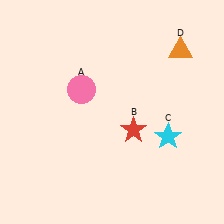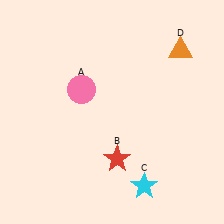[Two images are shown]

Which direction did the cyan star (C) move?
The cyan star (C) moved down.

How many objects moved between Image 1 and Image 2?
2 objects moved between the two images.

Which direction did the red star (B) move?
The red star (B) moved down.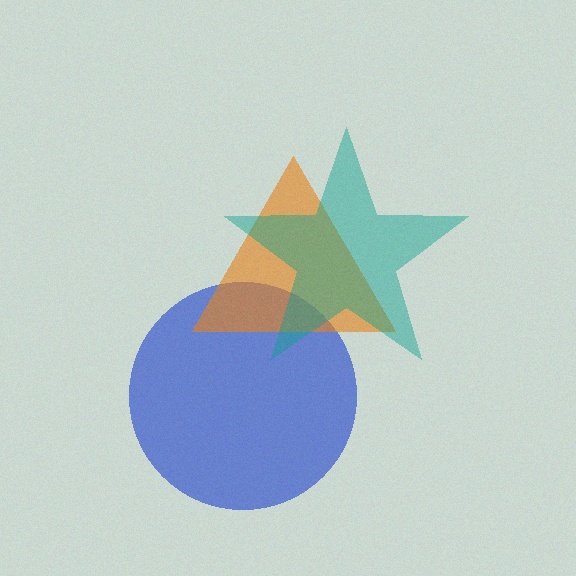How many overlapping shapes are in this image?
There are 3 overlapping shapes in the image.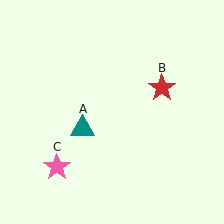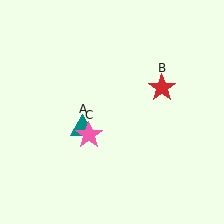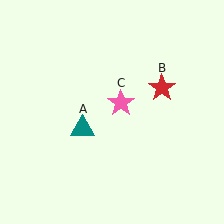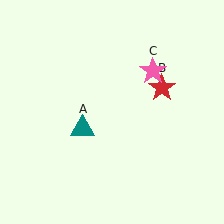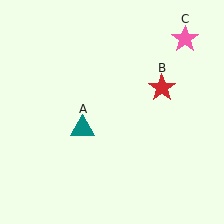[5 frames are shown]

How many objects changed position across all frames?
1 object changed position: pink star (object C).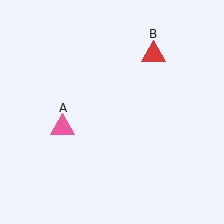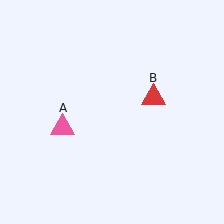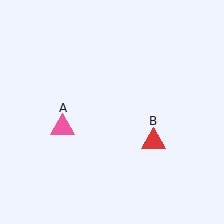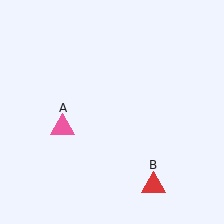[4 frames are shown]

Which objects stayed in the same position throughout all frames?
Pink triangle (object A) remained stationary.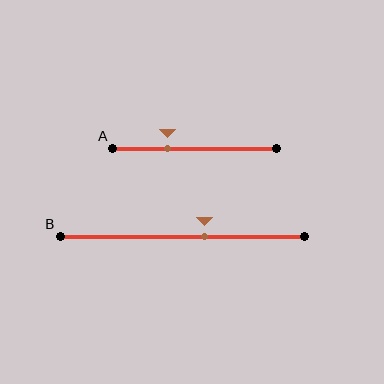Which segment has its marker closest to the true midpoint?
Segment B has its marker closest to the true midpoint.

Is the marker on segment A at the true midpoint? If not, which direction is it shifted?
No, the marker on segment A is shifted to the left by about 16% of the segment length.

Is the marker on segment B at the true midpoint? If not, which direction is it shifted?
No, the marker on segment B is shifted to the right by about 9% of the segment length.